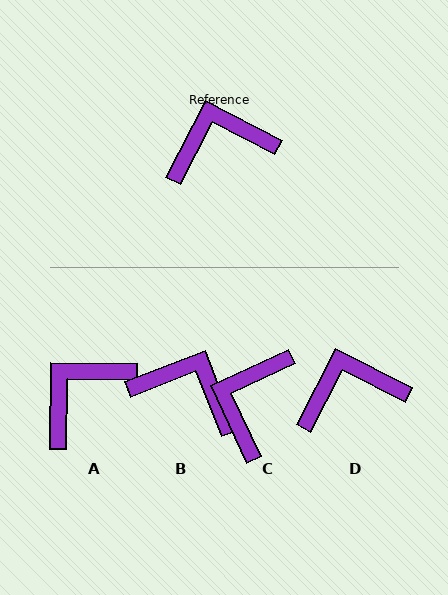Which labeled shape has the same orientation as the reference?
D.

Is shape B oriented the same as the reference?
No, it is off by about 41 degrees.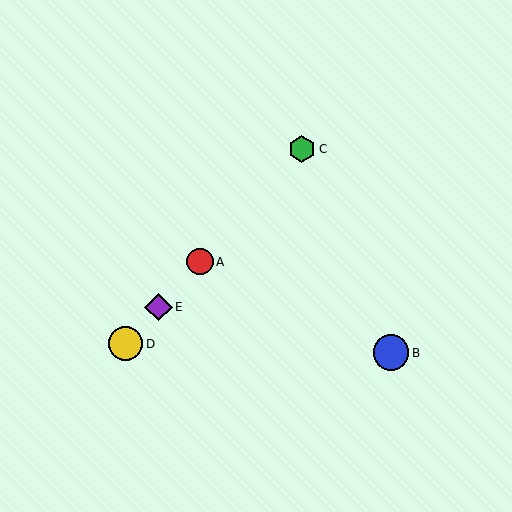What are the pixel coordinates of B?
Object B is at (391, 353).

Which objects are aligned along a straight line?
Objects A, C, D, E are aligned along a straight line.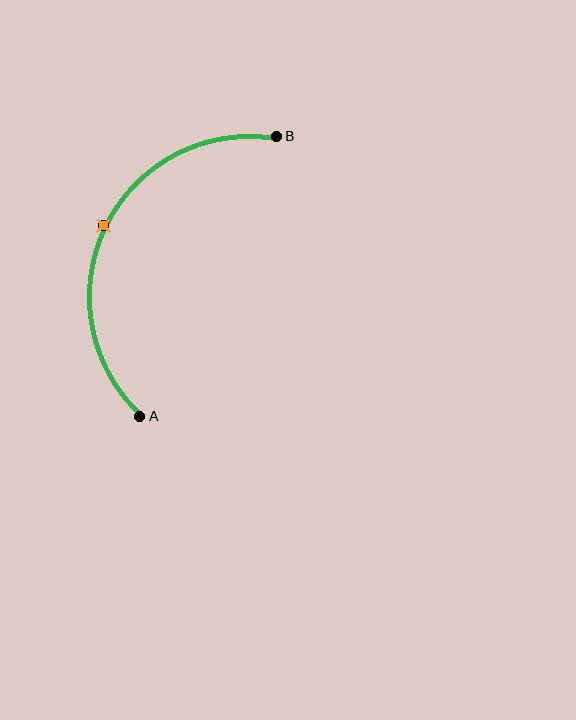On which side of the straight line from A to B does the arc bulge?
The arc bulges to the left of the straight line connecting A and B.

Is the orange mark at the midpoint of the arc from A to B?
Yes. The orange mark lies on the arc at equal arc-length from both A and B — it is the arc midpoint.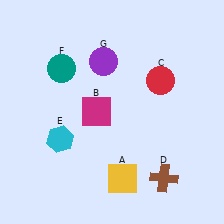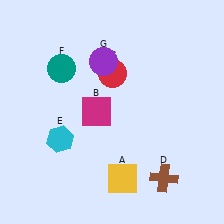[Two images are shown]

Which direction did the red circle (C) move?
The red circle (C) moved left.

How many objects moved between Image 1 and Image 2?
1 object moved between the two images.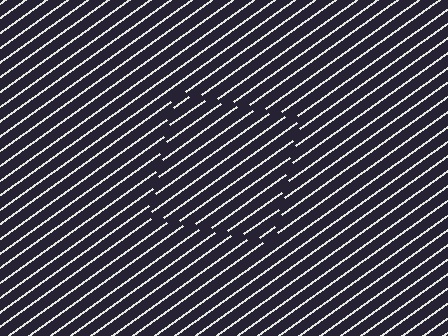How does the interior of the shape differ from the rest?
The interior of the shape contains the same grating, shifted by half a period — the contour is defined by the phase discontinuity where line-ends from the inner and outer gratings abut.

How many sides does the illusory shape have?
4 sides — the line-ends trace a square.